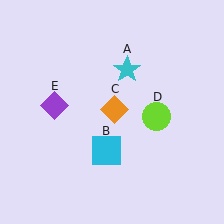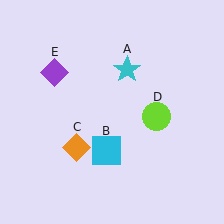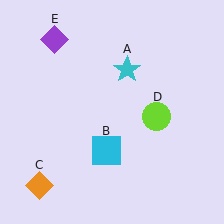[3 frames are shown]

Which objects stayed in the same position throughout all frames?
Cyan star (object A) and cyan square (object B) and lime circle (object D) remained stationary.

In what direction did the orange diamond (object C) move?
The orange diamond (object C) moved down and to the left.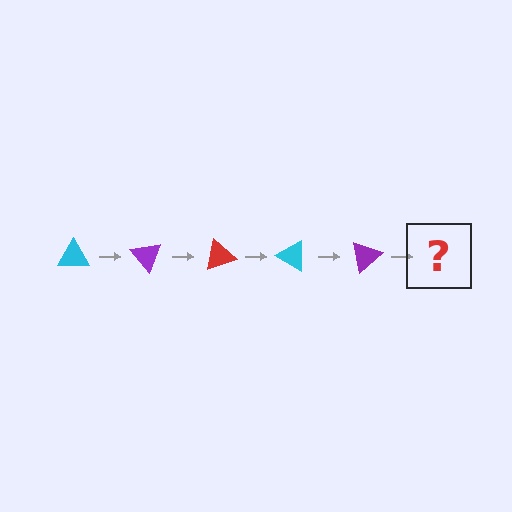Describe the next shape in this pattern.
It should be a red triangle, rotated 250 degrees from the start.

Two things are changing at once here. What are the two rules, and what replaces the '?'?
The two rules are that it rotates 50 degrees each step and the color cycles through cyan, purple, and red. The '?' should be a red triangle, rotated 250 degrees from the start.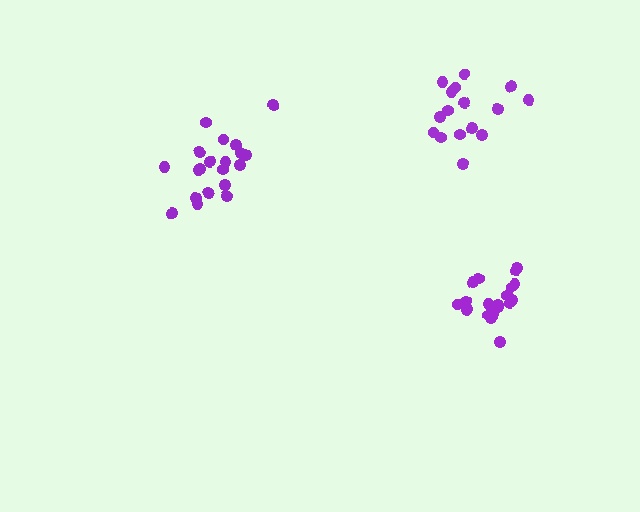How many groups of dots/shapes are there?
There are 3 groups.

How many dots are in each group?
Group 1: 19 dots, Group 2: 16 dots, Group 3: 20 dots (55 total).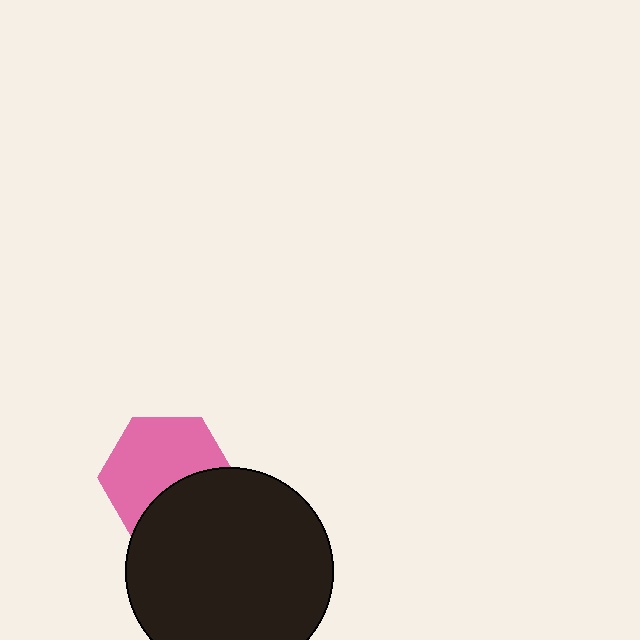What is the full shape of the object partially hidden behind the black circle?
The partially hidden object is a pink hexagon.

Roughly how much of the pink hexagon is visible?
About half of it is visible (roughly 63%).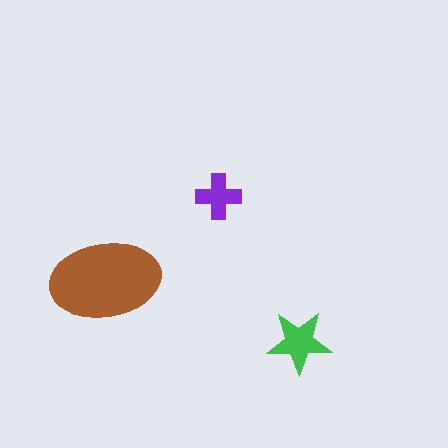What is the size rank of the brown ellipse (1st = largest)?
1st.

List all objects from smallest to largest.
The purple cross, the green star, the brown ellipse.